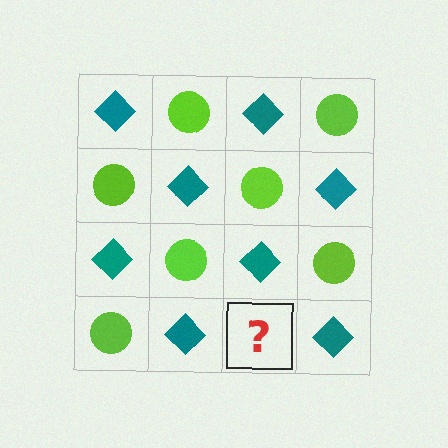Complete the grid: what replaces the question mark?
The question mark should be replaced with a lime circle.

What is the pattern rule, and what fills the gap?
The rule is that it alternates teal diamond and lime circle in a checkerboard pattern. The gap should be filled with a lime circle.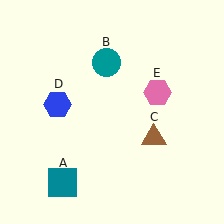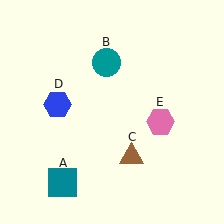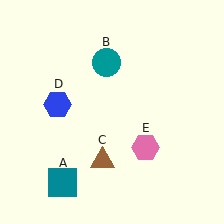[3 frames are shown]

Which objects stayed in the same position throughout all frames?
Teal square (object A) and teal circle (object B) and blue hexagon (object D) remained stationary.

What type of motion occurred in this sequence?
The brown triangle (object C), pink hexagon (object E) rotated clockwise around the center of the scene.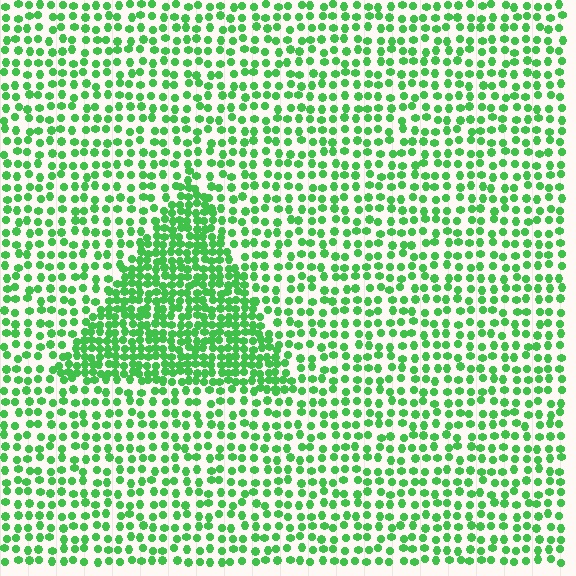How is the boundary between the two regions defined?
The boundary is defined by a change in element density (approximately 2.0x ratio). All elements are the same color, size, and shape.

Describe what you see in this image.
The image contains small green elements arranged at two different densities. A triangle-shaped region is visible where the elements are more densely packed than the surrounding area.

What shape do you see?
I see a triangle.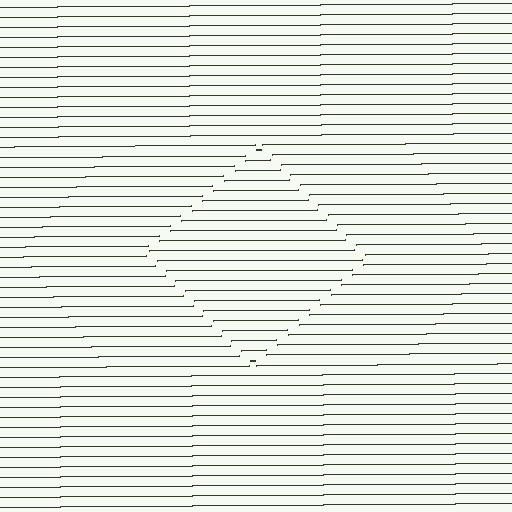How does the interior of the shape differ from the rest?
The interior of the shape contains the same grating, shifted by half a period — the contour is defined by the phase discontinuity where line-ends from the inner and outer gratings abut.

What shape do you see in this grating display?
An illusory square. The interior of the shape contains the same grating, shifted by half a period — the contour is defined by the phase discontinuity where line-ends from the inner and outer gratings abut.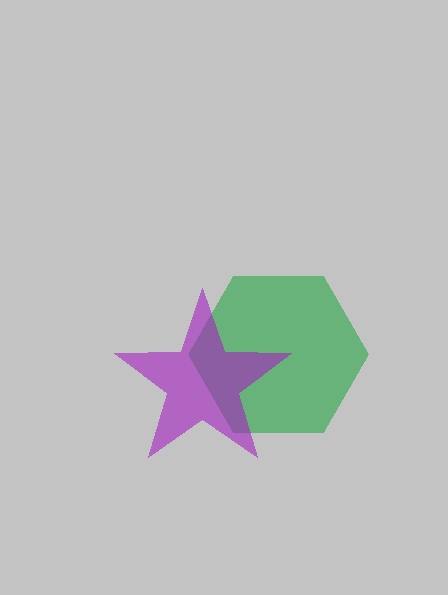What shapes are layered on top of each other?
The layered shapes are: a green hexagon, a purple star.